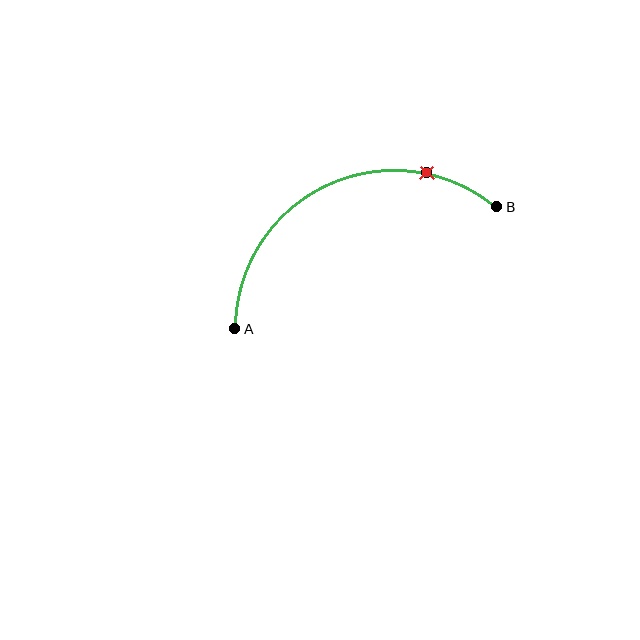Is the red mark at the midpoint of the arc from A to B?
No. The red mark lies on the arc but is closer to endpoint B. The arc midpoint would be at the point on the curve equidistant along the arc from both A and B.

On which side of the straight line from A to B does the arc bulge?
The arc bulges above the straight line connecting A and B.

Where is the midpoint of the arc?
The arc midpoint is the point on the curve farthest from the straight line joining A and B. It sits above that line.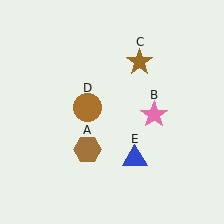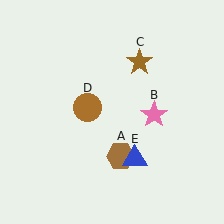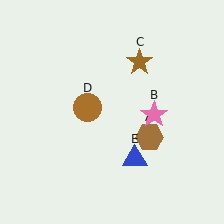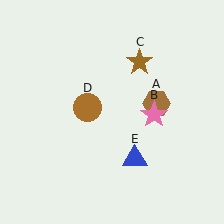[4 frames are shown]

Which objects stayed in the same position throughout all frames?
Pink star (object B) and brown star (object C) and brown circle (object D) and blue triangle (object E) remained stationary.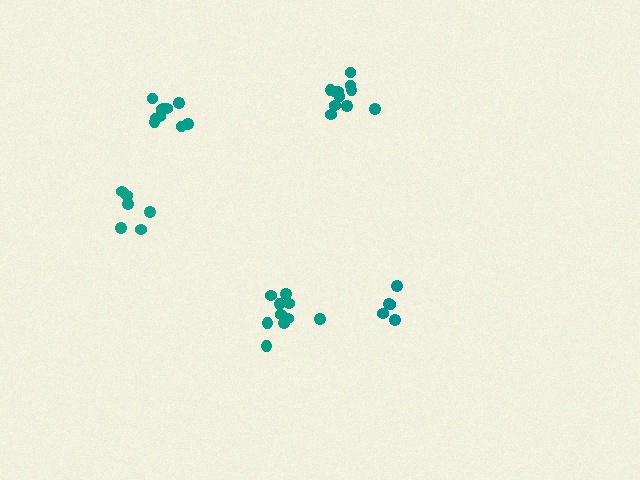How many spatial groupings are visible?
There are 5 spatial groupings.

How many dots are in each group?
Group 1: 10 dots, Group 2: 6 dots, Group 3: 5 dots, Group 4: 10 dots, Group 5: 11 dots (42 total).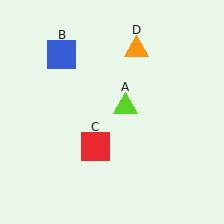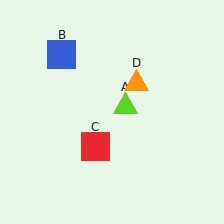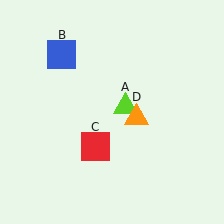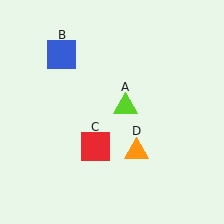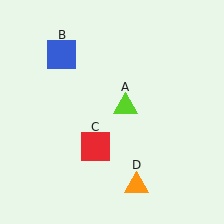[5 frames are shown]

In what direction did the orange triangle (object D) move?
The orange triangle (object D) moved down.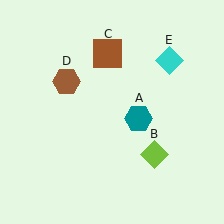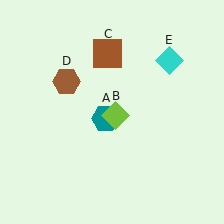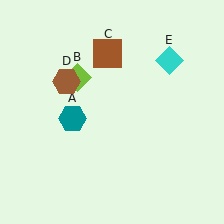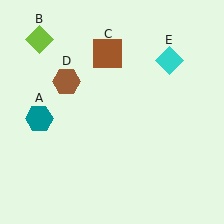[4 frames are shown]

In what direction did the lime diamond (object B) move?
The lime diamond (object B) moved up and to the left.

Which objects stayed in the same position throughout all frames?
Brown square (object C) and brown hexagon (object D) and cyan diamond (object E) remained stationary.